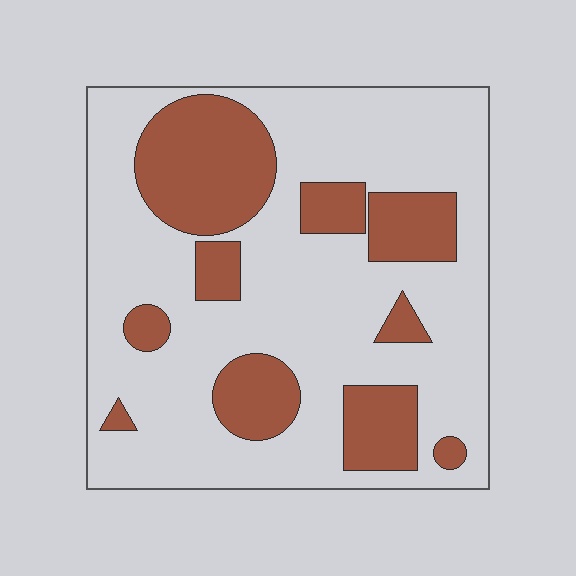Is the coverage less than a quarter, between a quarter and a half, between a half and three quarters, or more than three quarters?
Between a quarter and a half.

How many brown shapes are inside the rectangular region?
10.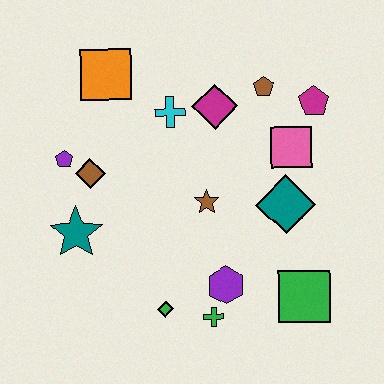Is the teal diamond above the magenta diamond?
No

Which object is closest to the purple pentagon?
The brown diamond is closest to the purple pentagon.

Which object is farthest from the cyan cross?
The green square is farthest from the cyan cross.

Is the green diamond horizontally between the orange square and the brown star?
Yes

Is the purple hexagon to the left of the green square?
Yes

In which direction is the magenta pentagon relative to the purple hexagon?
The magenta pentagon is above the purple hexagon.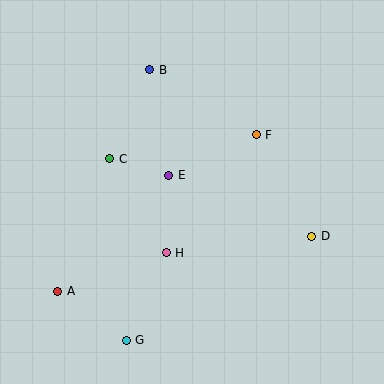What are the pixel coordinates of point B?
Point B is at (150, 70).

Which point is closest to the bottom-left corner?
Point A is closest to the bottom-left corner.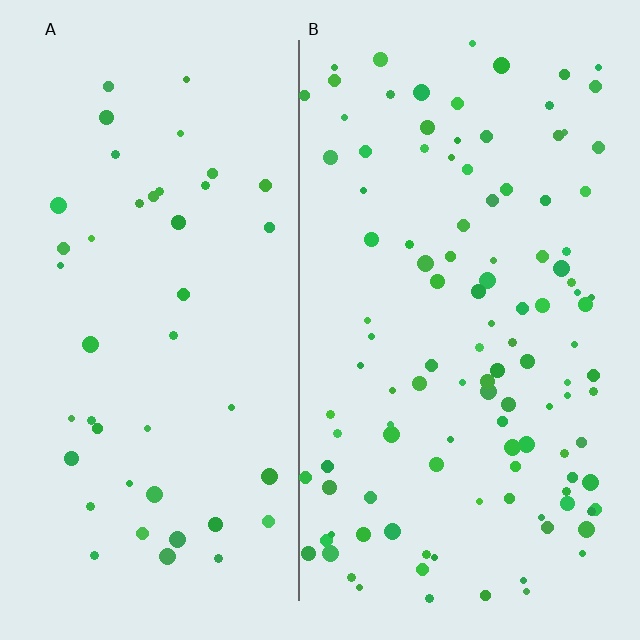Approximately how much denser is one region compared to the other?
Approximately 2.6× — region B over region A.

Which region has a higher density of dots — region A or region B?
B (the right).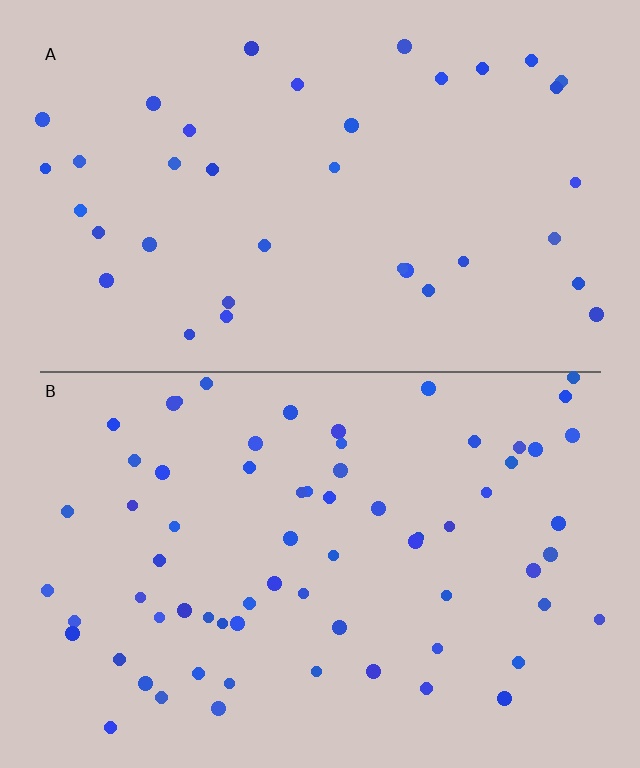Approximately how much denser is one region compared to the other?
Approximately 1.9× — region B over region A.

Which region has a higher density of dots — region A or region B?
B (the bottom).